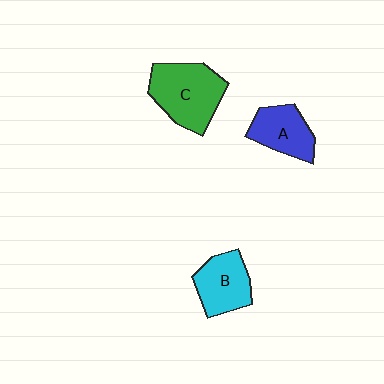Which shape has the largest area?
Shape C (green).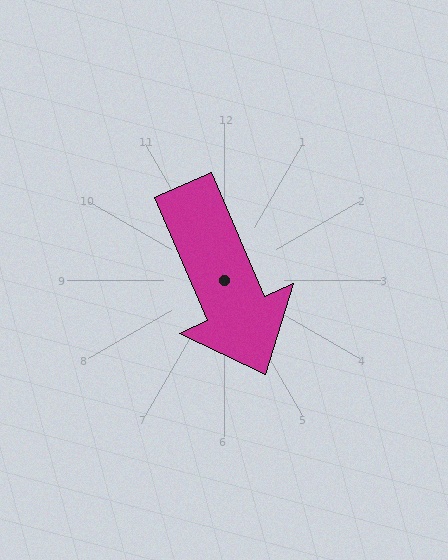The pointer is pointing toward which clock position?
Roughly 5 o'clock.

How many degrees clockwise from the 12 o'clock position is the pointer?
Approximately 157 degrees.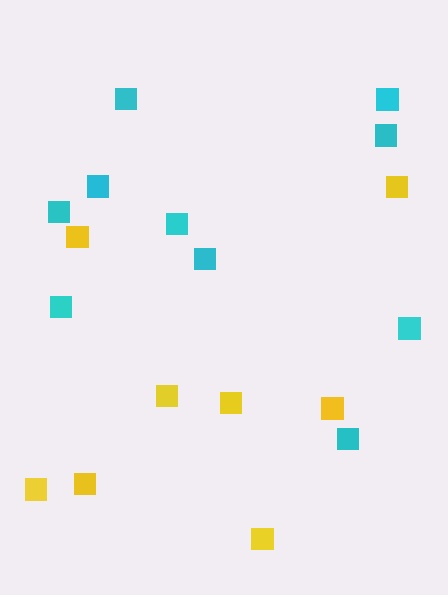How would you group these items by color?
There are 2 groups: one group of cyan squares (10) and one group of yellow squares (8).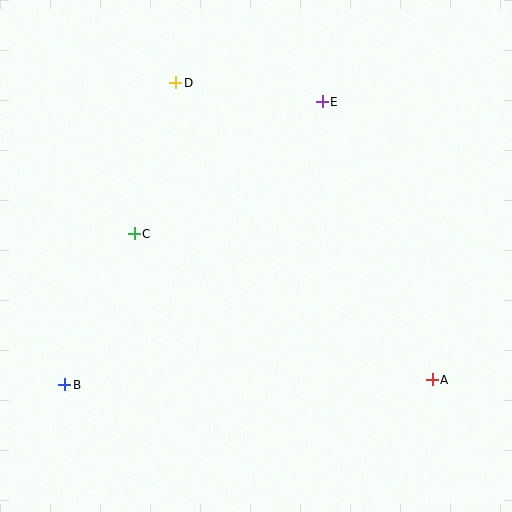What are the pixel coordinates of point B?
Point B is at (65, 385).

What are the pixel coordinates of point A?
Point A is at (432, 380).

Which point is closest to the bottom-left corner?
Point B is closest to the bottom-left corner.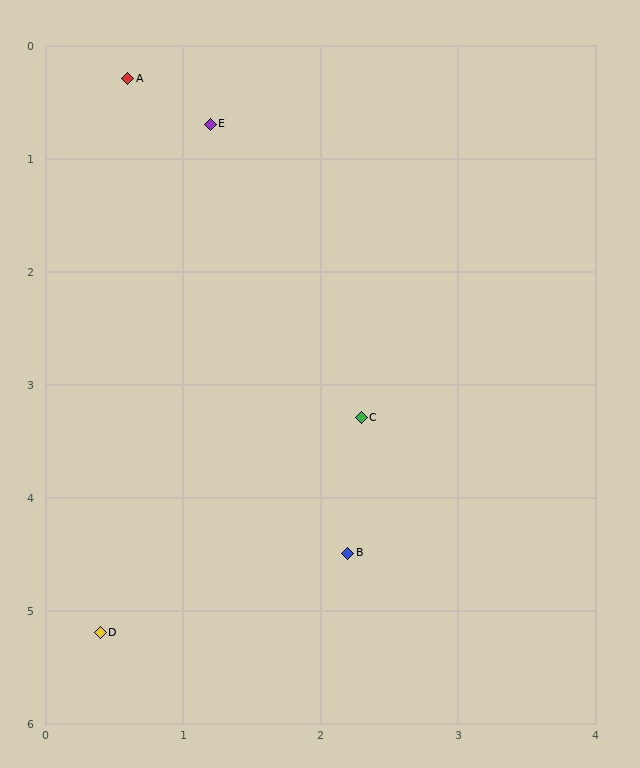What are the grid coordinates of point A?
Point A is at approximately (0.6, 0.3).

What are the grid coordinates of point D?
Point D is at approximately (0.4, 5.2).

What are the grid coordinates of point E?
Point E is at approximately (1.2, 0.7).